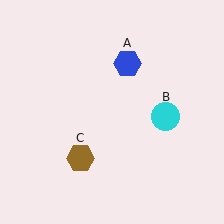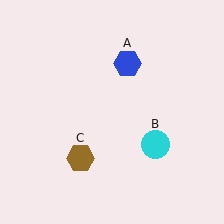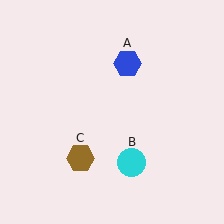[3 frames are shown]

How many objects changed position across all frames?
1 object changed position: cyan circle (object B).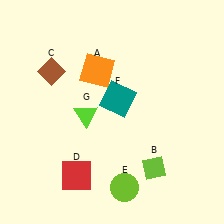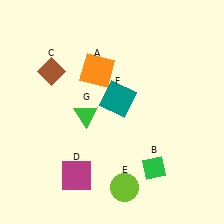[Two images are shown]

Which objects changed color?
B changed from lime to green. D changed from red to magenta. G changed from lime to green.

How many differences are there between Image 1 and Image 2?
There are 3 differences between the two images.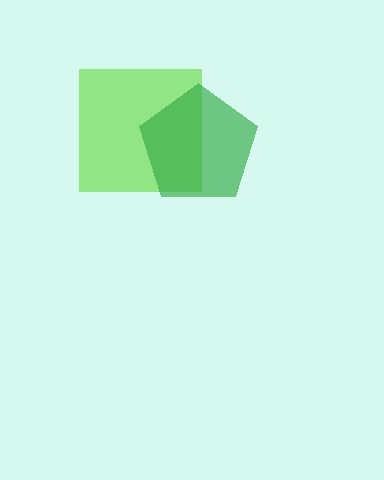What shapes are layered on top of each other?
The layered shapes are: a lime square, a green pentagon.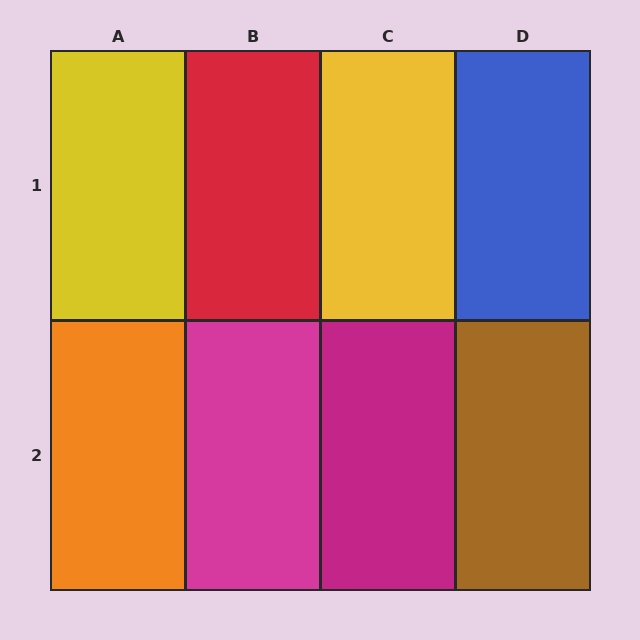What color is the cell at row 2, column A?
Orange.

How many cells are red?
1 cell is red.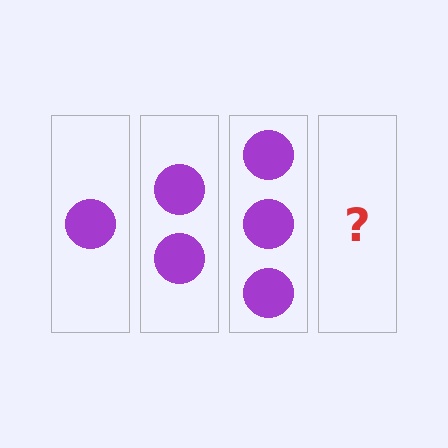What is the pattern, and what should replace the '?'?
The pattern is that each step adds one more circle. The '?' should be 4 circles.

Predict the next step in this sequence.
The next step is 4 circles.